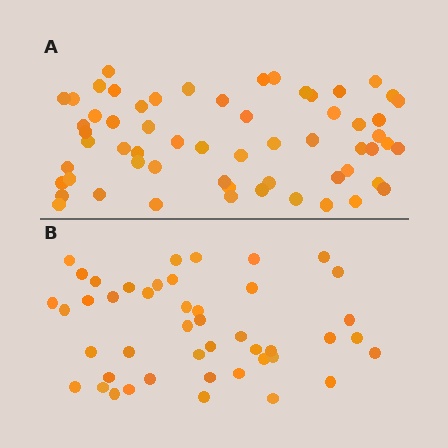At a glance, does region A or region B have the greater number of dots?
Region A (the top region) has more dots.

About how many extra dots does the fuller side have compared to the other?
Region A has approximately 15 more dots than region B.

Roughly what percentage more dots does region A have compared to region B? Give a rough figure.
About 35% more.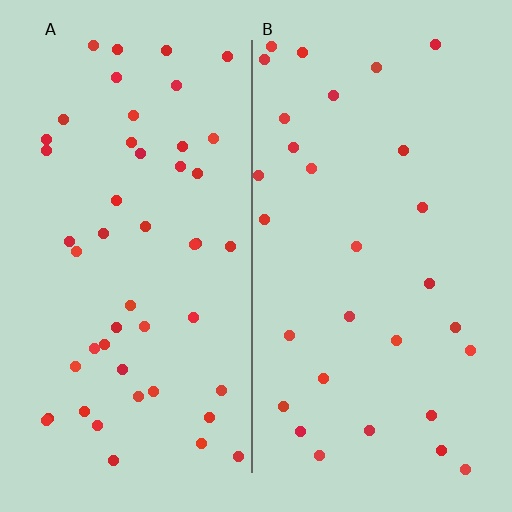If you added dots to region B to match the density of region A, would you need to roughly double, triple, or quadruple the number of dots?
Approximately double.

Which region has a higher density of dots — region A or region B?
A (the left).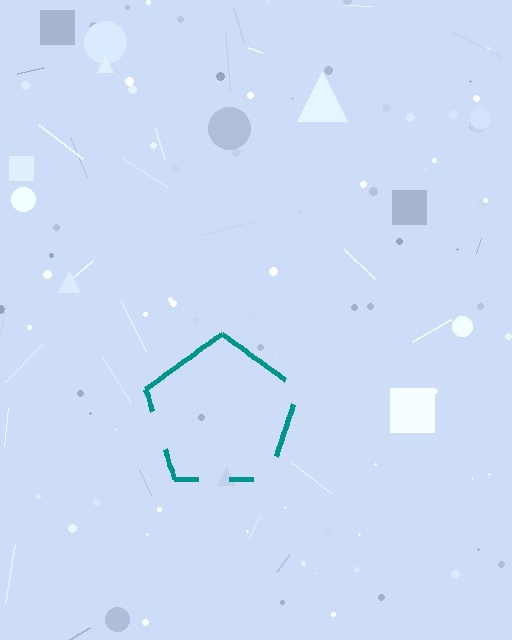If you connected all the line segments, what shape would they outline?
They would outline a pentagon.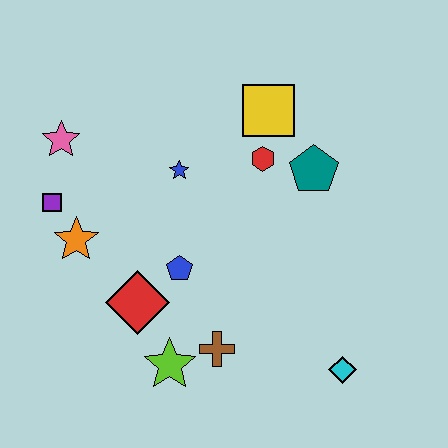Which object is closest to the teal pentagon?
The red hexagon is closest to the teal pentagon.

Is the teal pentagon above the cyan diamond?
Yes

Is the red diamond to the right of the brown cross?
No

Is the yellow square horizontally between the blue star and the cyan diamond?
Yes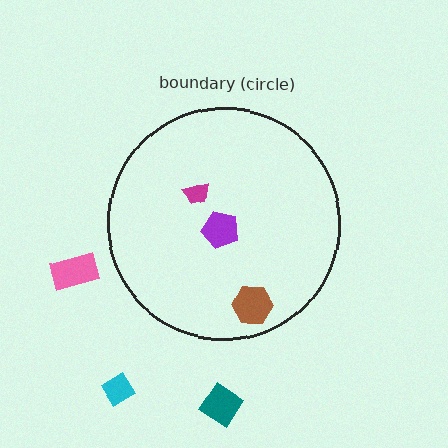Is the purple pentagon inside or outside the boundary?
Inside.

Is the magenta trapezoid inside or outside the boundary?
Inside.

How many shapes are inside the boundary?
3 inside, 3 outside.